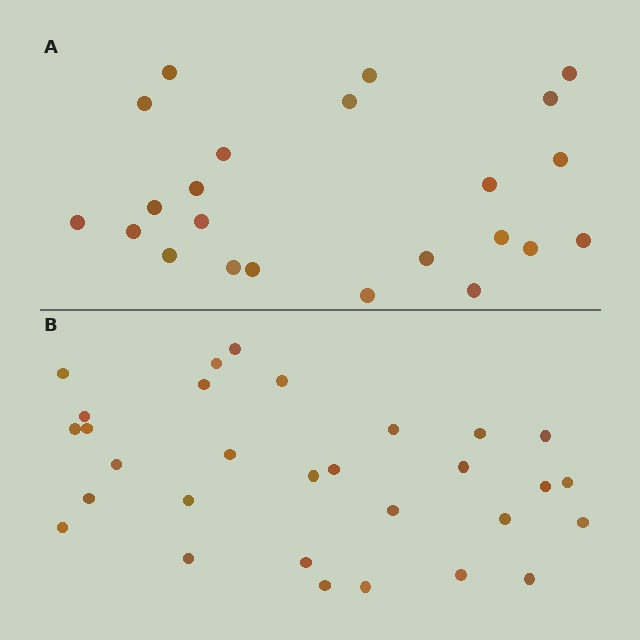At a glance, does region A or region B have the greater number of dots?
Region B (the bottom region) has more dots.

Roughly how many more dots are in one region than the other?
Region B has roughly 8 or so more dots than region A.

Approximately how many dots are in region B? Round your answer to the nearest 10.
About 30 dots.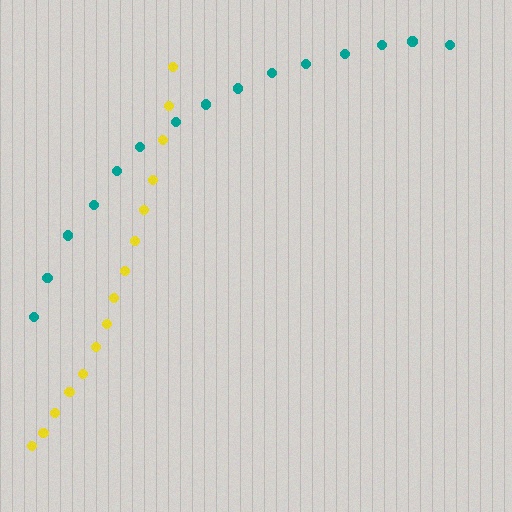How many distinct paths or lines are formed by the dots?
There are 2 distinct paths.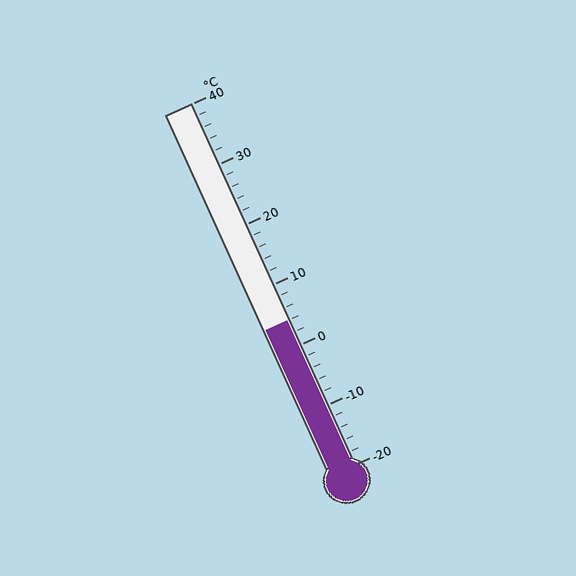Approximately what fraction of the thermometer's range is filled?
The thermometer is filled to approximately 40% of its range.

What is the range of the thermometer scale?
The thermometer scale ranges from -20°C to 40°C.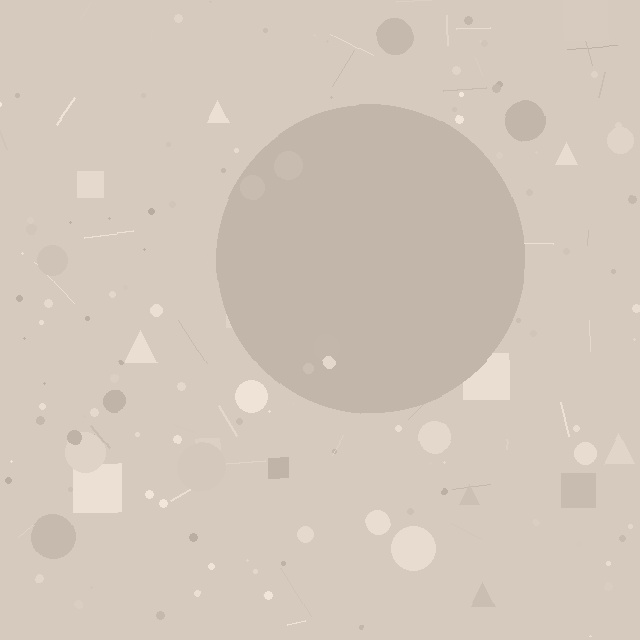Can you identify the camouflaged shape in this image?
The camouflaged shape is a circle.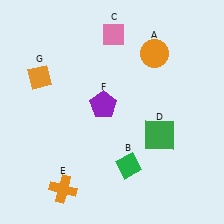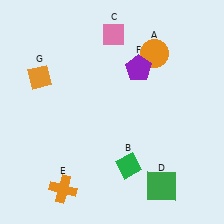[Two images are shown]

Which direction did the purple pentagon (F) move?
The purple pentagon (F) moved up.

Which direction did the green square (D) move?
The green square (D) moved down.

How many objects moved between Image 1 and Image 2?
2 objects moved between the two images.